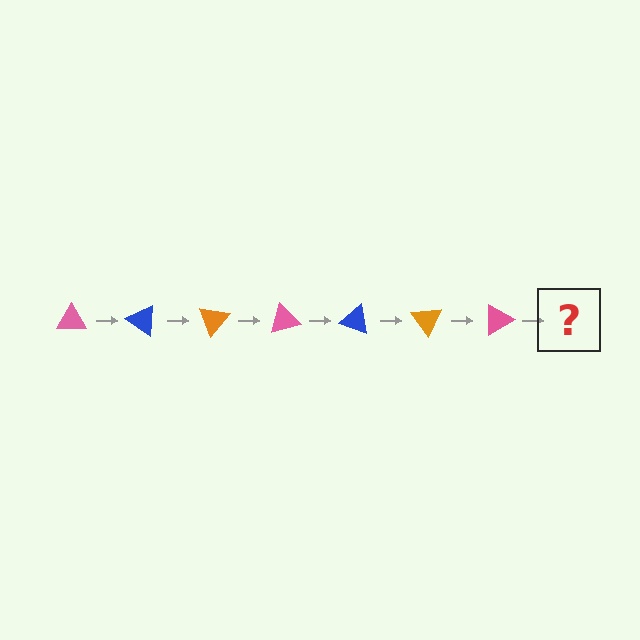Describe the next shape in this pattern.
It should be a blue triangle, rotated 245 degrees from the start.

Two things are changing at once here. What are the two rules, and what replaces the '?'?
The two rules are that it rotates 35 degrees each step and the color cycles through pink, blue, and orange. The '?' should be a blue triangle, rotated 245 degrees from the start.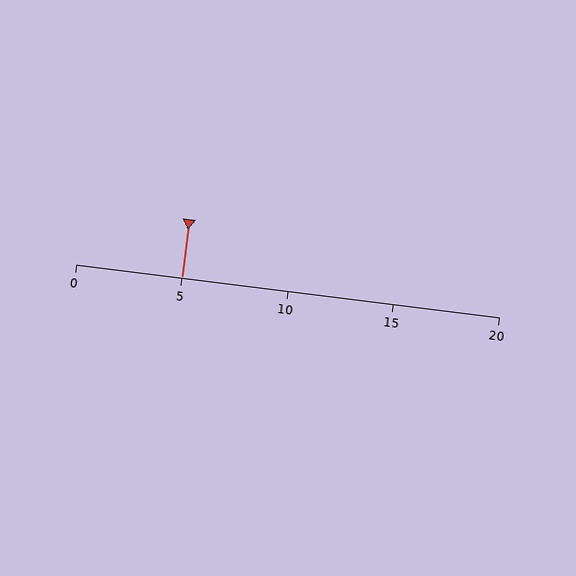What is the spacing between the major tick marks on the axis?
The major ticks are spaced 5 apart.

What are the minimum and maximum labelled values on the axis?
The axis runs from 0 to 20.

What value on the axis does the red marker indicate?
The marker indicates approximately 5.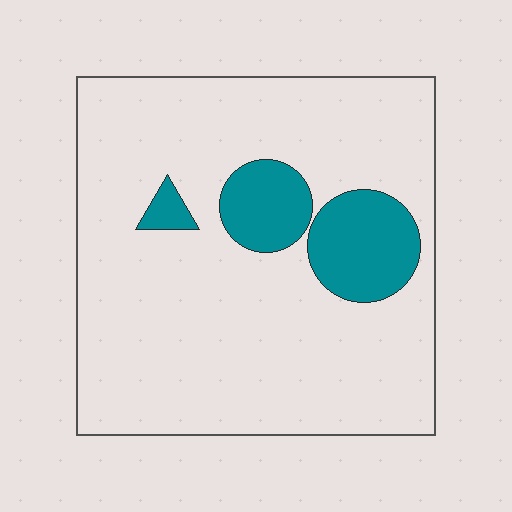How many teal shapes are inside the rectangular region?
3.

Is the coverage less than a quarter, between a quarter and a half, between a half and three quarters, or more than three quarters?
Less than a quarter.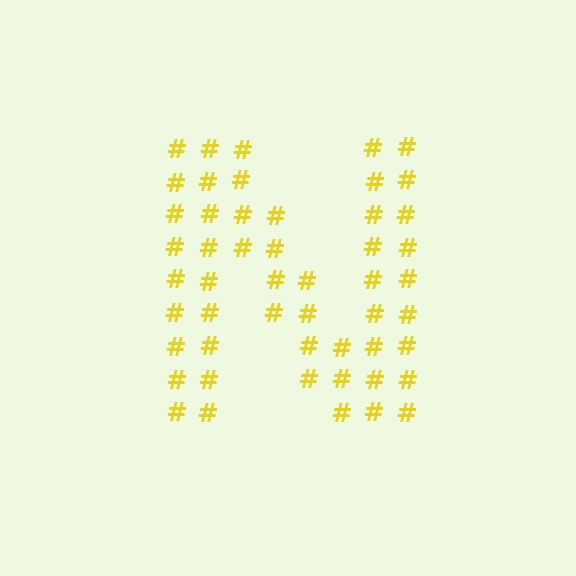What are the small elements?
The small elements are hash symbols.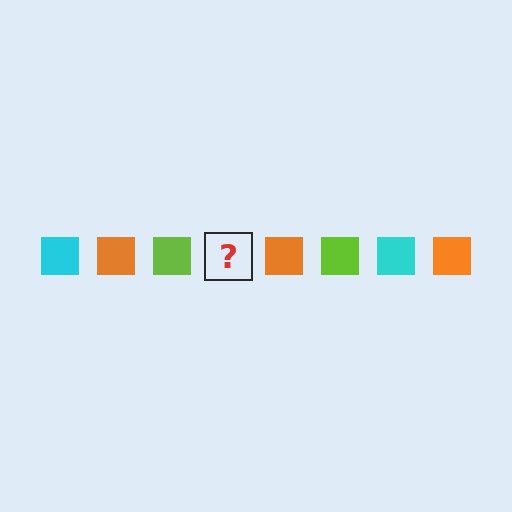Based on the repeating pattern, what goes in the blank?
The blank should be a cyan square.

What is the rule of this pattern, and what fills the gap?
The rule is that the pattern cycles through cyan, orange, lime squares. The gap should be filled with a cyan square.